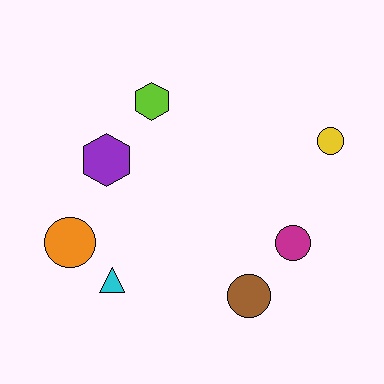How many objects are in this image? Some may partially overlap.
There are 7 objects.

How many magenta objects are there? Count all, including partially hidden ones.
There is 1 magenta object.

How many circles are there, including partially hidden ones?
There are 4 circles.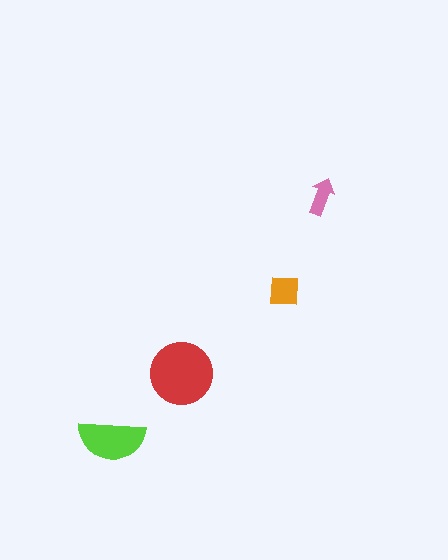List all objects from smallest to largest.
The pink arrow, the orange square, the lime semicircle, the red circle.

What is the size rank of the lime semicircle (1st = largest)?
2nd.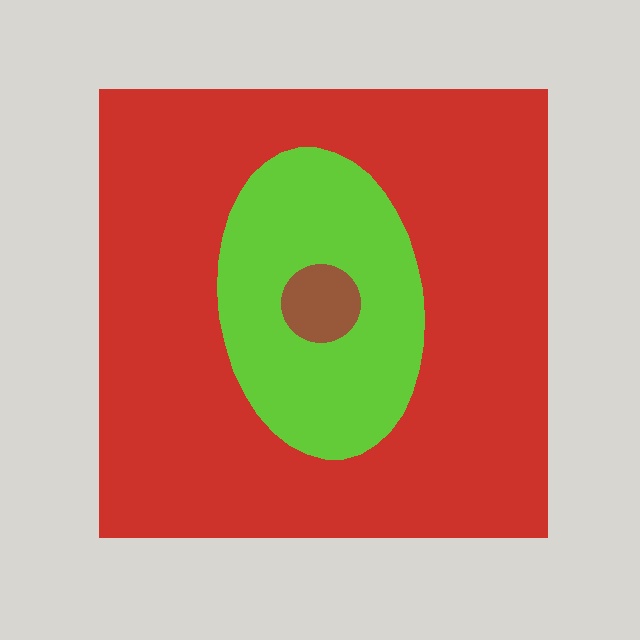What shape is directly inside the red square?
The lime ellipse.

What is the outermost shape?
The red square.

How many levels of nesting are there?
3.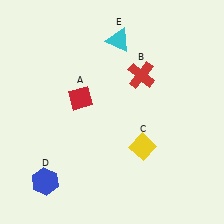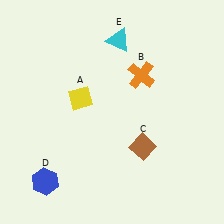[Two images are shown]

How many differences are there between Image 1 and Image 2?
There are 3 differences between the two images.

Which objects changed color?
A changed from red to yellow. B changed from red to orange. C changed from yellow to brown.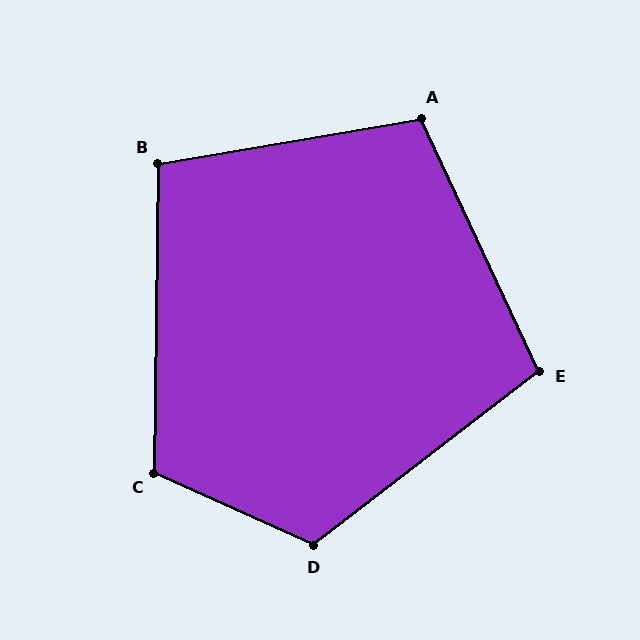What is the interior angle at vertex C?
Approximately 114 degrees (obtuse).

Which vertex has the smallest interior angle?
B, at approximately 100 degrees.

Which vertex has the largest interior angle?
D, at approximately 118 degrees.